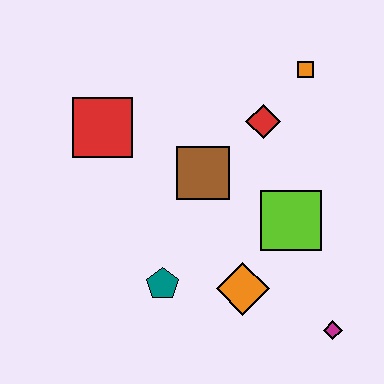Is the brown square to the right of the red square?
Yes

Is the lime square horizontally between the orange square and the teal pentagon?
Yes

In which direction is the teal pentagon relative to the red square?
The teal pentagon is below the red square.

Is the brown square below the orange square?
Yes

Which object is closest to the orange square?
The red diamond is closest to the orange square.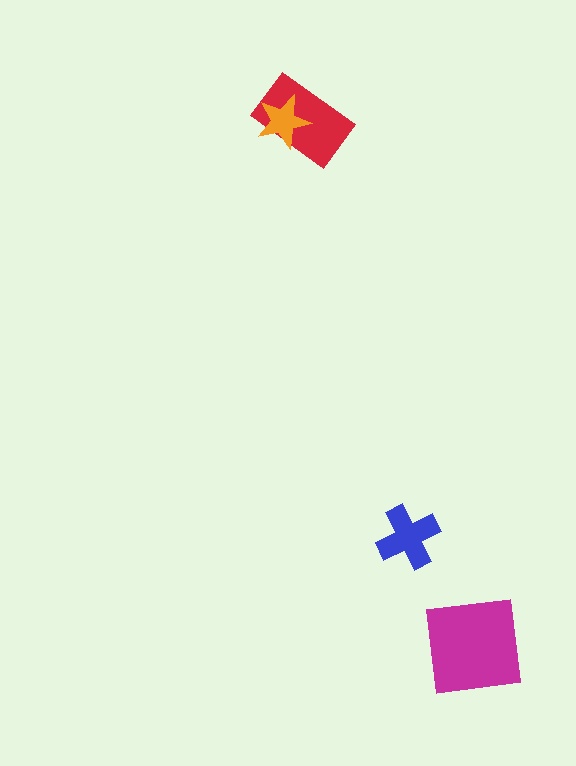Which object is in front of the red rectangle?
The orange star is in front of the red rectangle.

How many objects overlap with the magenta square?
0 objects overlap with the magenta square.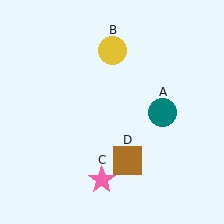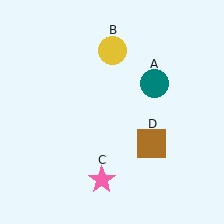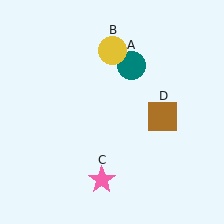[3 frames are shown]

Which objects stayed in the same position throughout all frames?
Yellow circle (object B) and pink star (object C) remained stationary.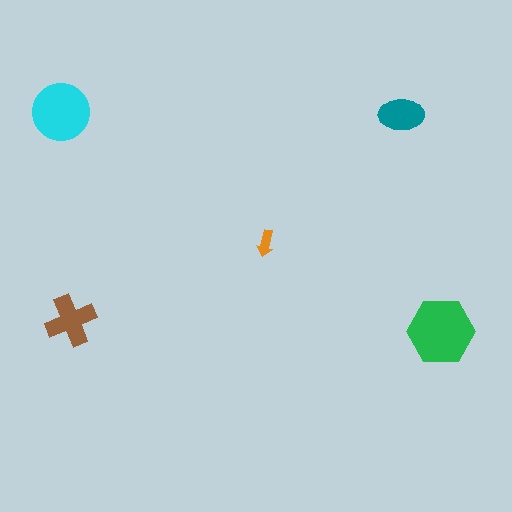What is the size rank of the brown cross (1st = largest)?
3rd.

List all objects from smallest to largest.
The orange arrow, the teal ellipse, the brown cross, the cyan circle, the green hexagon.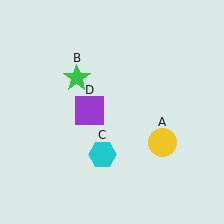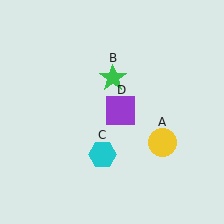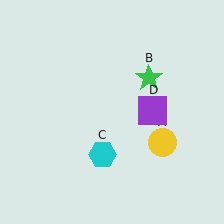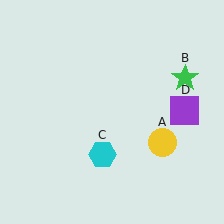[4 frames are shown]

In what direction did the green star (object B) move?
The green star (object B) moved right.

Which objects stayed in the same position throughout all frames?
Yellow circle (object A) and cyan hexagon (object C) remained stationary.